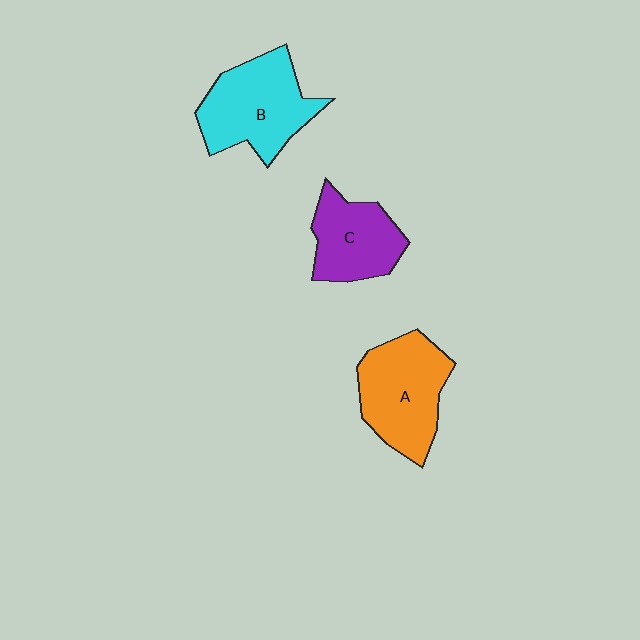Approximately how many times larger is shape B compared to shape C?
Approximately 1.3 times.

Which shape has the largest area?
Shape B (cyan).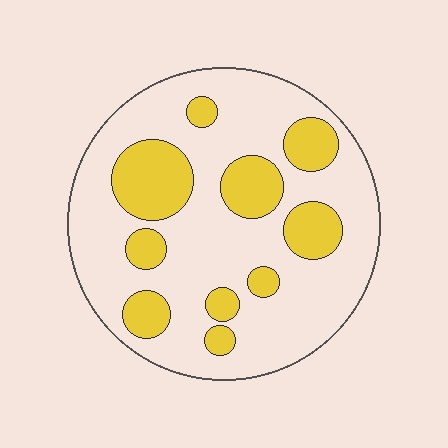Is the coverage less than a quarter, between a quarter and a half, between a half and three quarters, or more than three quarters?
Between a quarter and a half.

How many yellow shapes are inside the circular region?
10.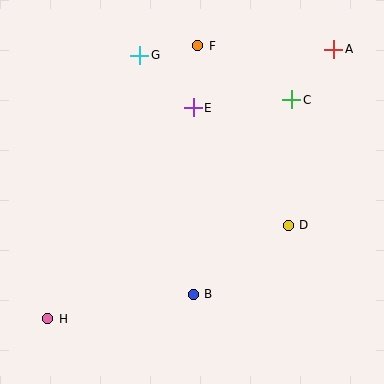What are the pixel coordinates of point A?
Point A is at (334, 49).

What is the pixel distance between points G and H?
The distance between G and H is 279 pixels.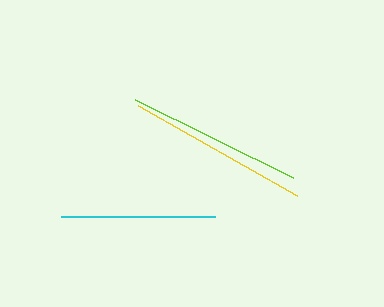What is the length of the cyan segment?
The cyan segment is approximately 154 pixels long.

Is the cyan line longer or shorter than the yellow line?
The yellow line is longer than the cyan line.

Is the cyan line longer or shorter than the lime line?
The lime line is longer than the cyan line.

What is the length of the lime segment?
The lime segment is approximately 176 pixels long.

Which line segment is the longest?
The yellow line is the longest at approximately 183 pixels.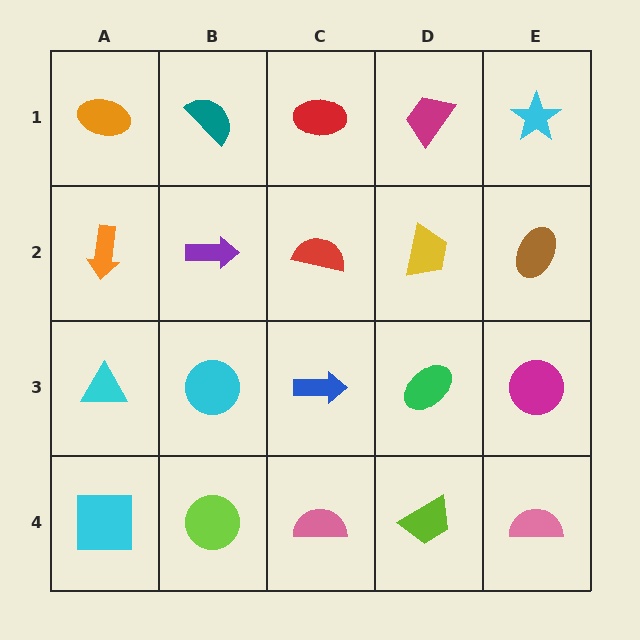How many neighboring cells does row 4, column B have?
3.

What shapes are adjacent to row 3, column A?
An orange arrow (row 2, column A), a cyan square (row 4, column A), a cyan circle (row 3, column B).